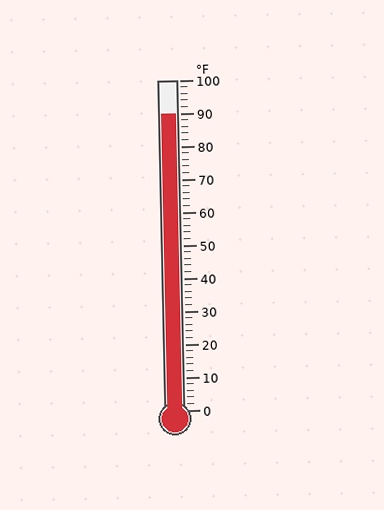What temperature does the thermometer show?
The thermometer shows approximately 90°F.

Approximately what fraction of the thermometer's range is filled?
The thermometer is filled to approximately 90% of its range.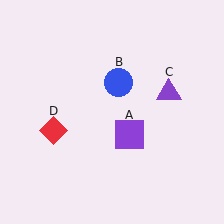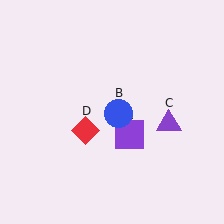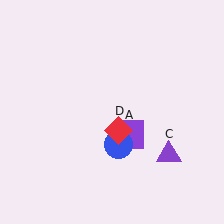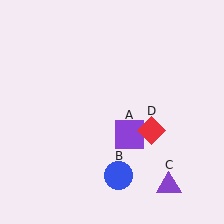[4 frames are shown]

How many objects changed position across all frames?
3 objects changed position: blue circle (object B), purple triangle (object C), red diamond (object D).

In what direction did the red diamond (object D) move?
The red diamond (object D) moved right.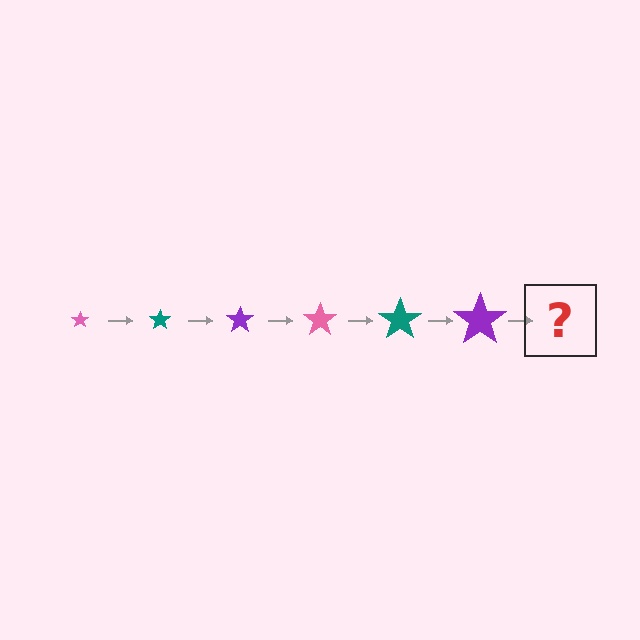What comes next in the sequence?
The next element should be a pink star, larger than the previous one.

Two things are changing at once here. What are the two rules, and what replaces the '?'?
The two rules are that the star grows larger each step and the color cycles through pink, teal, and purple. The '?' should be a pink star, larger than the previous one.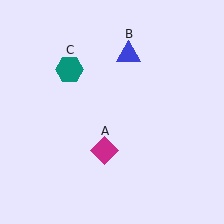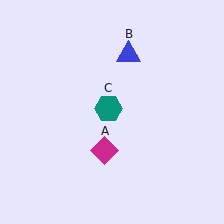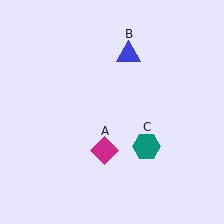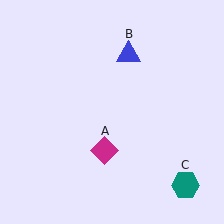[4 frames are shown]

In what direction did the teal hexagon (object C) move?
The teal hexagon (object C) moved down and to the right.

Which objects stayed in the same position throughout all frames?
Magenta diamond (object A) and blue triangle (object B) remained stationary.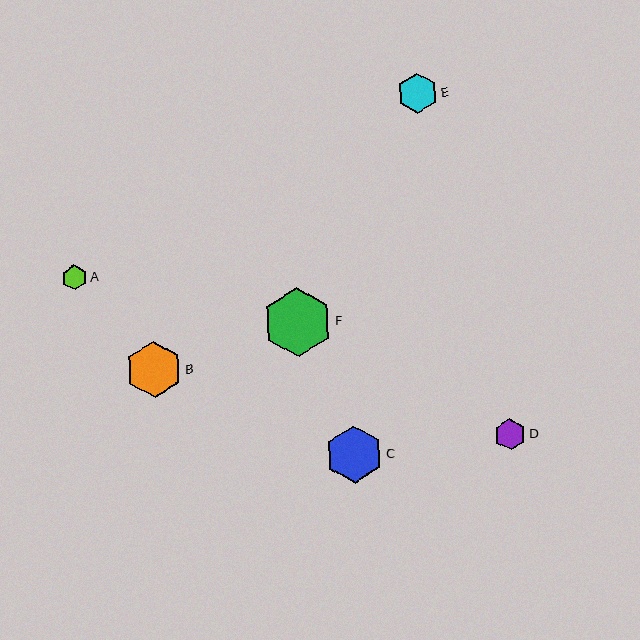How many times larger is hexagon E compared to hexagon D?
Hexagon E is approximately 1.3 times the size of hexagon D.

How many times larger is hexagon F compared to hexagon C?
Hexagon F is approximately 1.2 times the size of hexagon C.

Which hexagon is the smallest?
Hexagon A is the smallest with a size of approximately 25 pixels.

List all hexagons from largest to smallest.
From largest to smallest: F, C, B, E, D, A.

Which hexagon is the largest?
Hexagon F is the largest with a size of approximately 69 pixels.